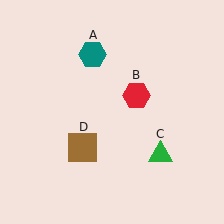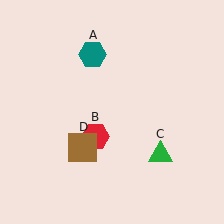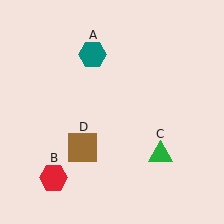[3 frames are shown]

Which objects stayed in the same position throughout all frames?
Teal hexagon (object A) and green triangle (object C) and brown square (object D) remained stationary.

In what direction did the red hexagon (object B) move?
The red hexagon (object B) moved down and to the left.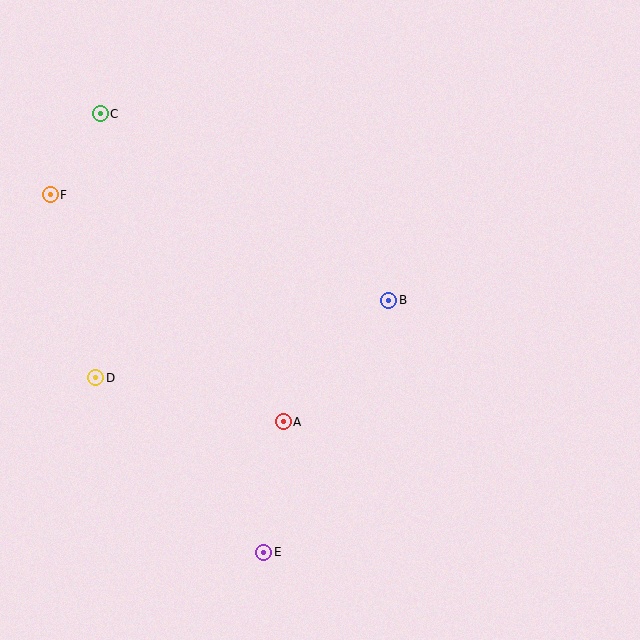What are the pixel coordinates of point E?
Point E is at (264, 552).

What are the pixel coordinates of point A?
Point A is at (283, 422).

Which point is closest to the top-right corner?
Point B is closest to the top-right corner.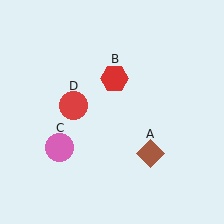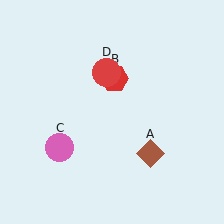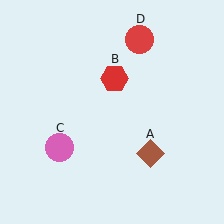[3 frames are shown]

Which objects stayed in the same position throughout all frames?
Brown diamond (object A) and red hexagon (object B) and pink circle (object C) remained stationary.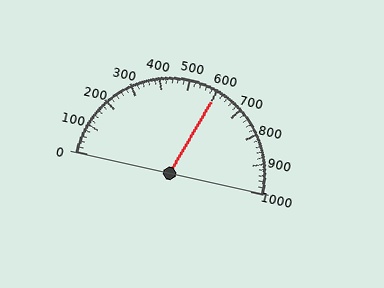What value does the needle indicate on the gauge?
The needle indicates approximately 600.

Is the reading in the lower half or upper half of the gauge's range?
The reading is in the upper half of the range (0 to 1000).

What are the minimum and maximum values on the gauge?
The gauge ranges from 0 to 1000.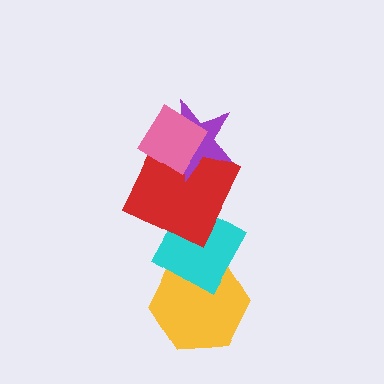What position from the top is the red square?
The red square is 3rd from the top.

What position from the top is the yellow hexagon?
The yellow hexagon is 5th from the top.